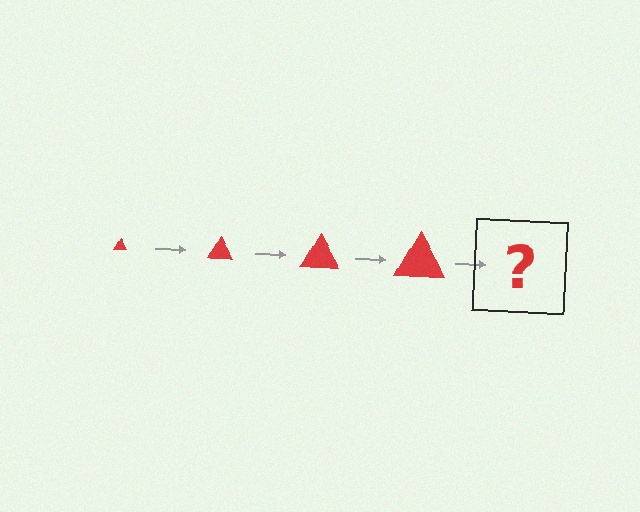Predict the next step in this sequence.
The next step is a red triangle, larger than the previous one.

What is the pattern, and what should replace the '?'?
The pattern is that the triangle gets progressively larger each step. The '?' should be a red triangle, larger than the previous one.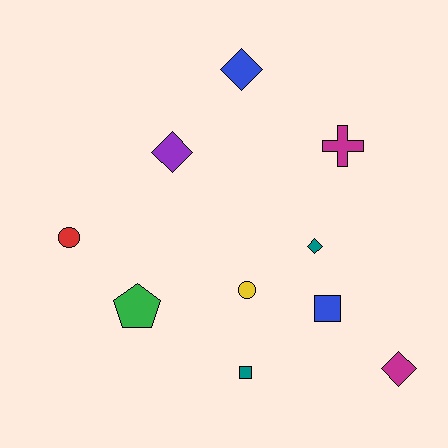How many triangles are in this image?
There are no triangles.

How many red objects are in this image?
There is 1 red object.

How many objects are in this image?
There are 10 objects.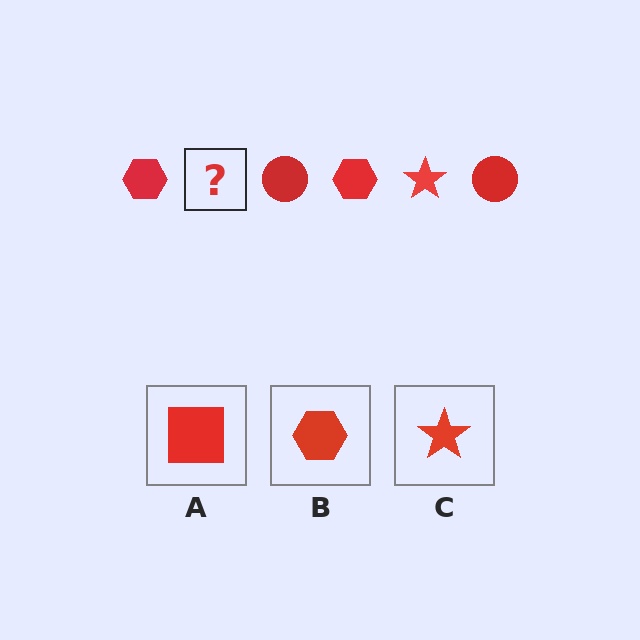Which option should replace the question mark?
Option C.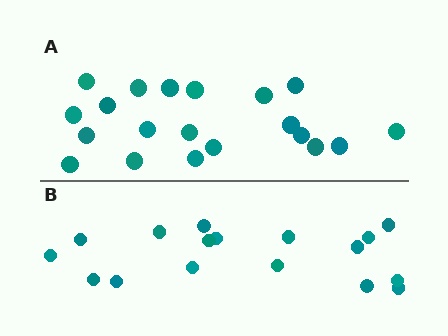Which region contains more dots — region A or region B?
Region A (the top region) has more dots.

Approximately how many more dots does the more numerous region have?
Region A has just a few more — roughly 2 or 3 more dots than region B.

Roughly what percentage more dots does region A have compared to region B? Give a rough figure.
About 20% more.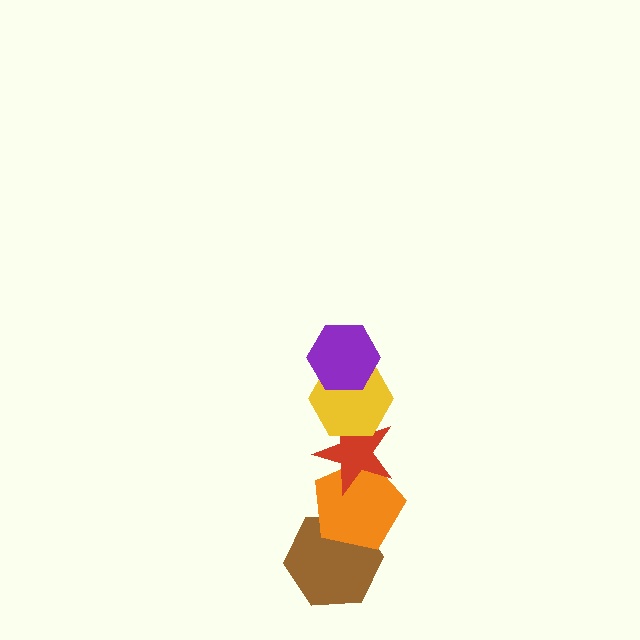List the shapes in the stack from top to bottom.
From top to bottom: the purple hexagon, the yellow hexagon, the red star, the orange pentagon, the brown hexagon.